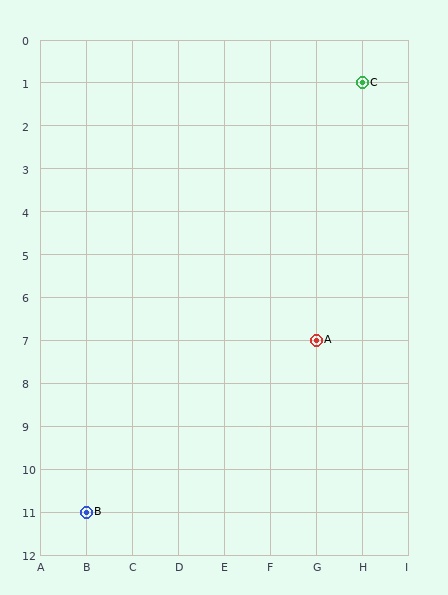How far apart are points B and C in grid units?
Points B and C are 6 columns and 10 rows apart (about 11.7 grid units diagonally).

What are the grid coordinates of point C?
Point C is at grid coordinates (H, 1).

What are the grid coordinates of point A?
Point A is at grid coordinates (G, 7).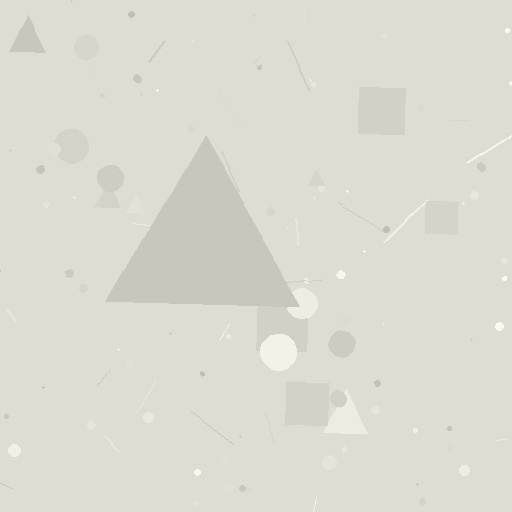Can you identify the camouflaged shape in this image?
The camouflaged shape is a triangle.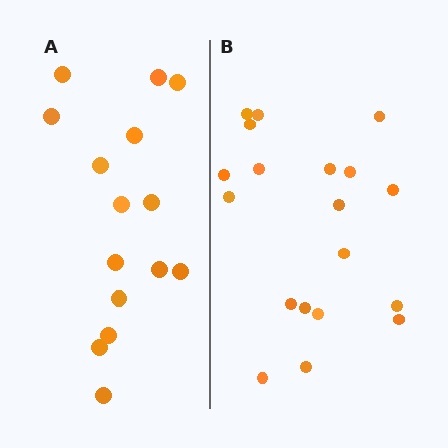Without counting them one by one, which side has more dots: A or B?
Region B (the right region) has more dots.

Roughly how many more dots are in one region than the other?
Region B has about 4 more dots than region A.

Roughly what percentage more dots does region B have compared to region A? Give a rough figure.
About 25% more.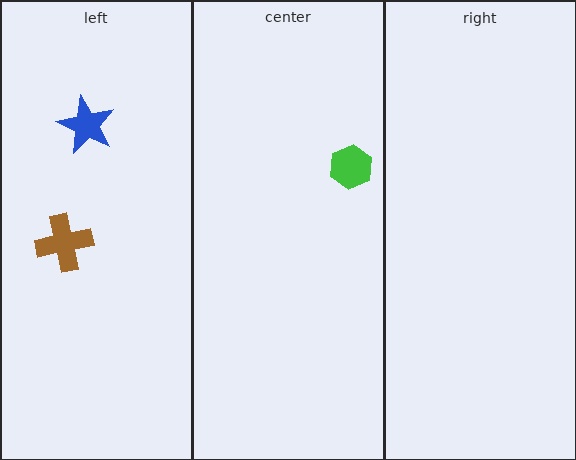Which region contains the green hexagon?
The center region.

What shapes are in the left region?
The blue star, the brown cross.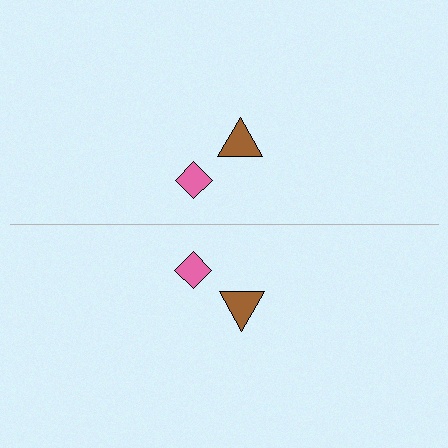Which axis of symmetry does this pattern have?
The pattern has a horizontal axis of symmetry running through the center of the image.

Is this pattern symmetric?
Yes, this pattern has bilateral (reflection) symmetry.